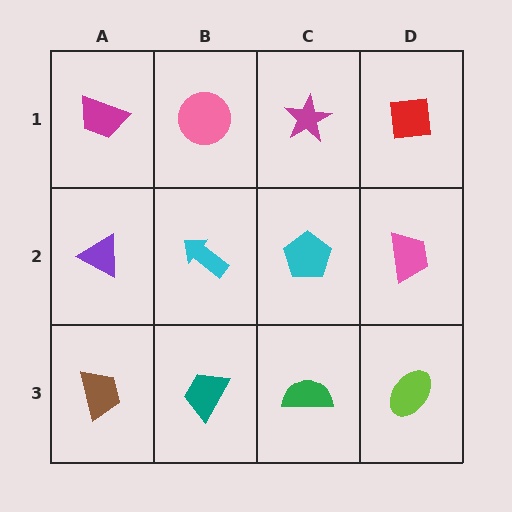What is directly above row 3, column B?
A cyan arrow.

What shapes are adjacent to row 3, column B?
A cyan arrow (row 2, column B), a brown trapezoid (row 3, column A), a green semicircle (row 3, column C).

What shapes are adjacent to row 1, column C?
A cyan pentagon (row 2, column C), a pink circle (row 1, column B), a red square (row 1, column D).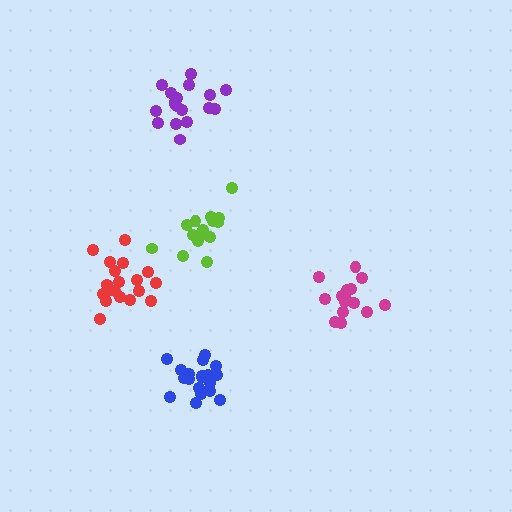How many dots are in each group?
Group 1: 16 dots, Group 2: 19 dots, Group 3: 19 dots, Group 4: 15 dots, Group 5: 18 dots (87 total).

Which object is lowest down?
The blue cluster is bottommost.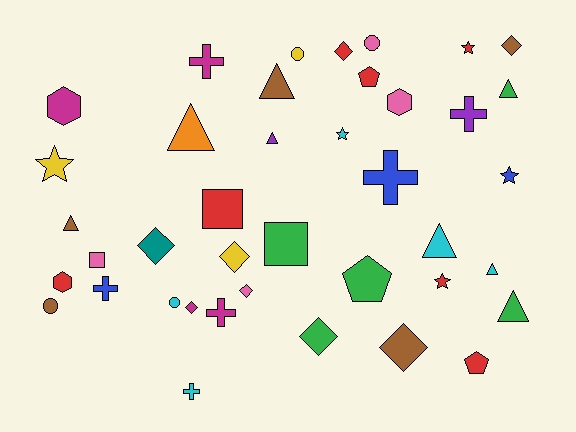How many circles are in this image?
There are 4 circles.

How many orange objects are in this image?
There is 1 orange object.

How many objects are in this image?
There are 40 objects.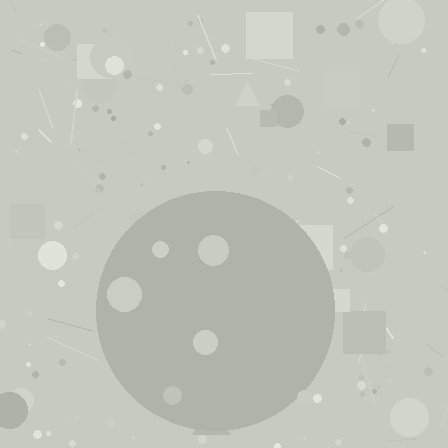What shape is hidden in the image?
A circle is hidden in the image.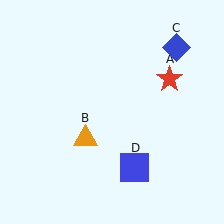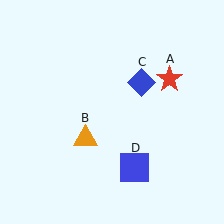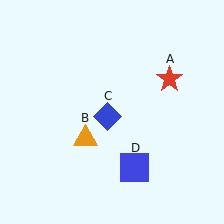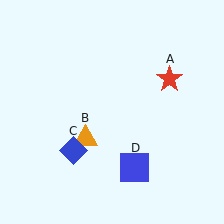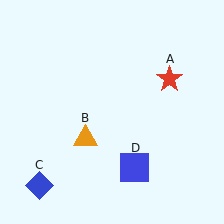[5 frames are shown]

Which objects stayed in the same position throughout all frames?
Red star (object A) and orange triangle (object B) and blue square (object D) remained stationary.